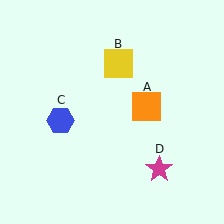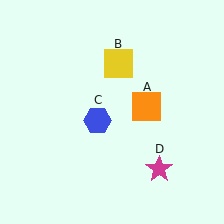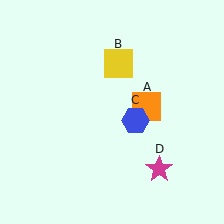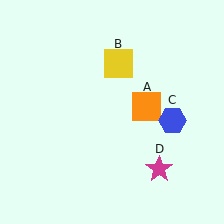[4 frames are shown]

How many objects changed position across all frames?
1 object changed position: blue hexagon (object C).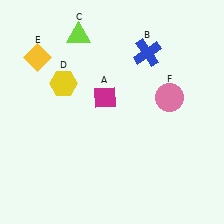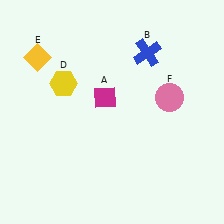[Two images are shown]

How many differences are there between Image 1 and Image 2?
There is 1 difference between the two images.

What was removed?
The lime triangle (C) was removed in Image 2.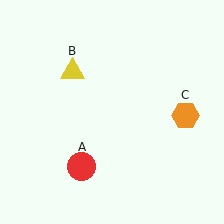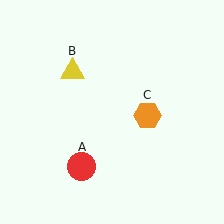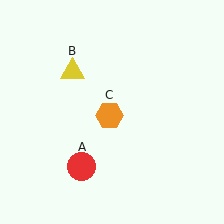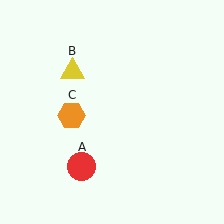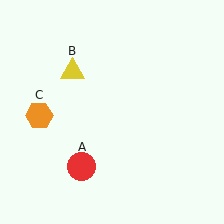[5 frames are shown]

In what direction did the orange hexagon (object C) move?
The orange hexagon (object C) moved left.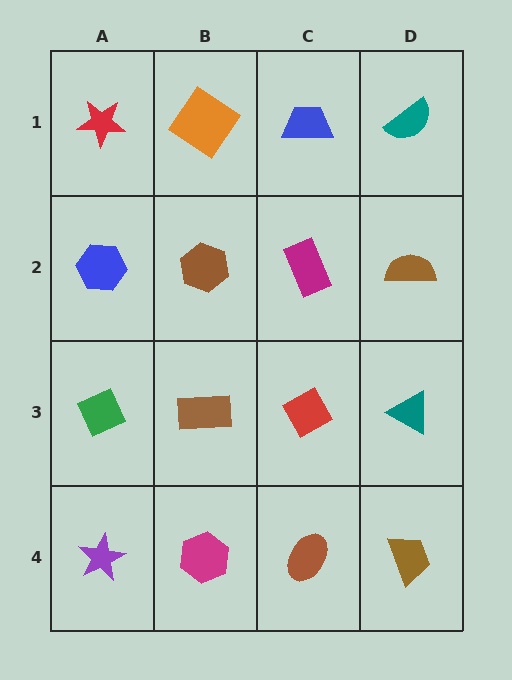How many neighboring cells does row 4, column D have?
2.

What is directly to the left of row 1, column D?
A blue trapezoid.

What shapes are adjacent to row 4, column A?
A green diamond (row 3, column A), a magenta hexagon (row 4, column B).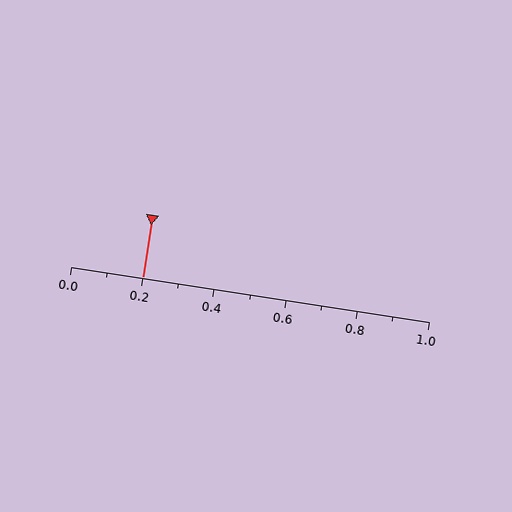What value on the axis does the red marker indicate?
The marker indicates approximately 0.2.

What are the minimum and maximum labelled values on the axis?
The axis runs from 0.0 to 1.0.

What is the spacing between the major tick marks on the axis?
The major ticks are spaced 0.2 apart.